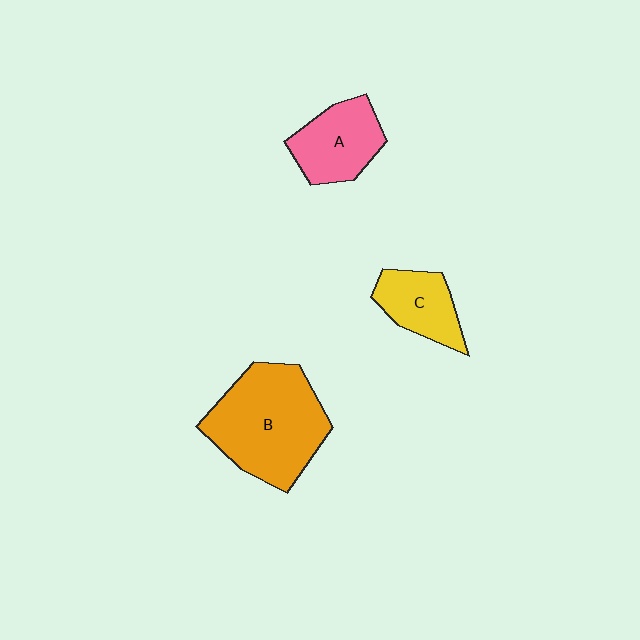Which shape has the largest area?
Shape B (orange).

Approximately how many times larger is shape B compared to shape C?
Approximately 2.2 times.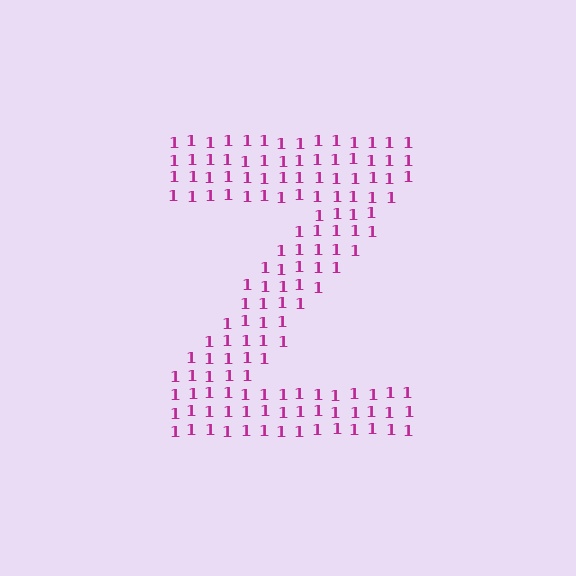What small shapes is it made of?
It is made of small digit 1's.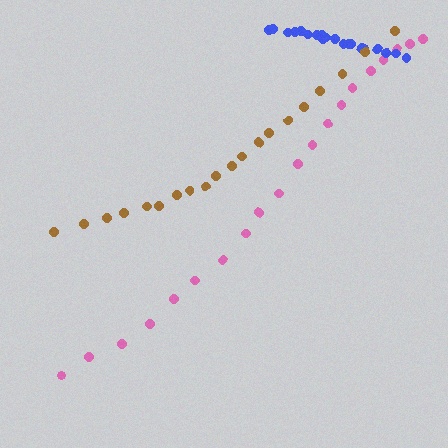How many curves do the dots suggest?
There are 3 distinct paths.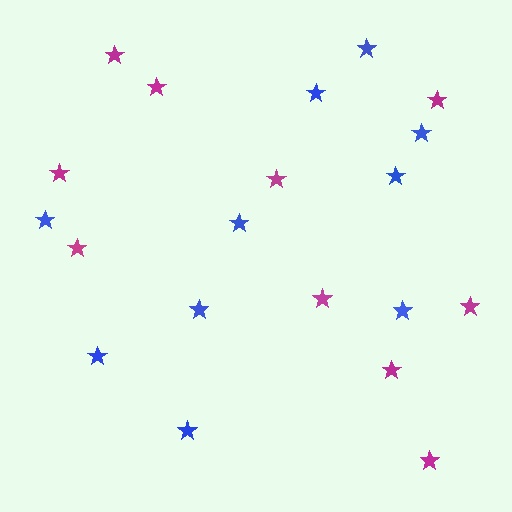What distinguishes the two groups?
There are 2 groups: one group of magenta stars (10) and one group of blue stars (10).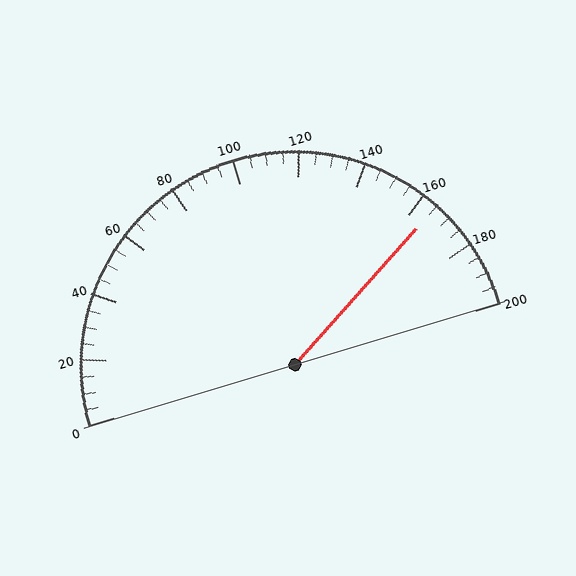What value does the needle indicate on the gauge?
The needle indicates approximately 165.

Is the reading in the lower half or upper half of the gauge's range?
The reading is in the upper half of the range (0 to 200).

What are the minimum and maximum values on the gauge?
The gauge ranges from 0 to 200.